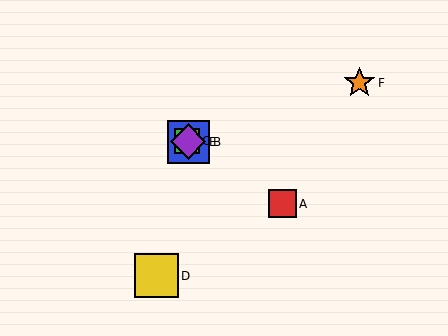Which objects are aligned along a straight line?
Objects A, B, C, E are aligned along a straight line.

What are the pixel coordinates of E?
Object E is at (188, 142).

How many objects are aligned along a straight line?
4 objects (A, B, C, E) are aligned along a straight line.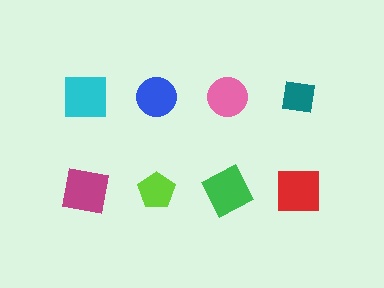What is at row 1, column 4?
A teal square.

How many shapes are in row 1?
4 shapes.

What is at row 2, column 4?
A red square.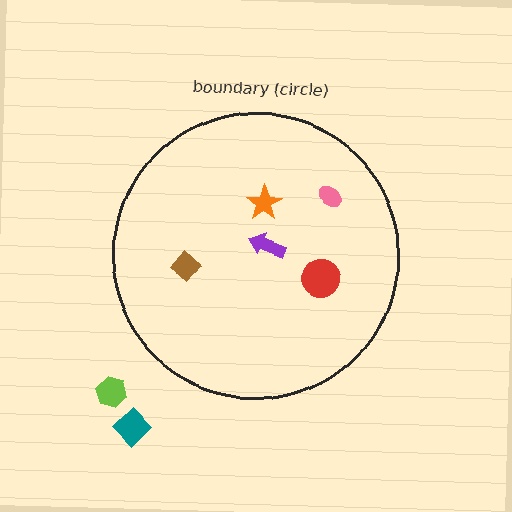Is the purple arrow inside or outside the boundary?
Inside.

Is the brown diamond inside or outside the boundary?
Inside.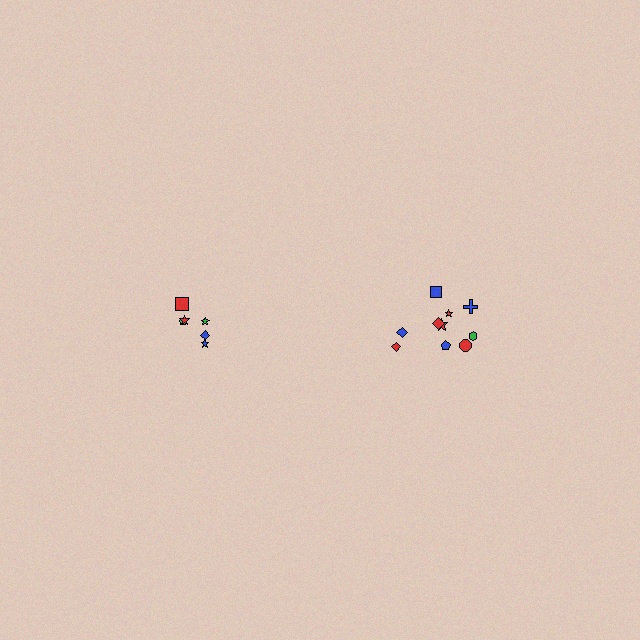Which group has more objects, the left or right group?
The right group.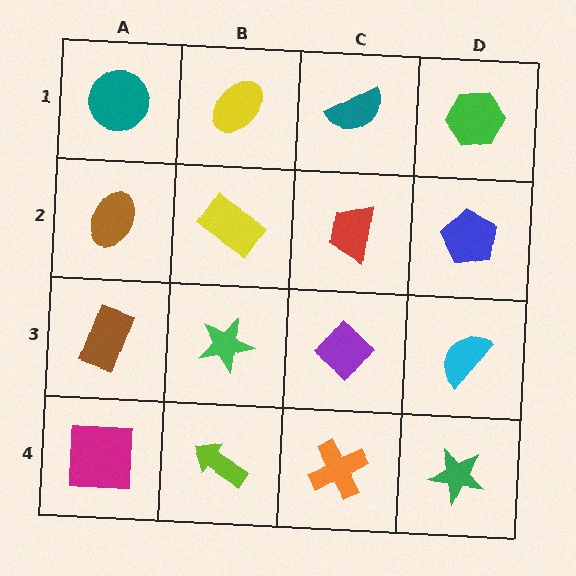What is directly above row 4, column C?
A purple diamond.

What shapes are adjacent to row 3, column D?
A blue pentagon (row 2, column D), a green star (row 4, column D), a purple diamond (row 3, column C).